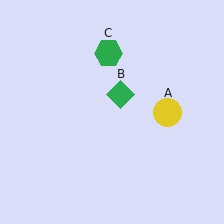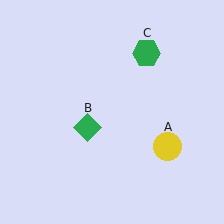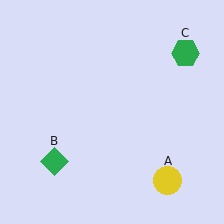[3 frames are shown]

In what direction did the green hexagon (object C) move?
The green hexagon (object C) moved right.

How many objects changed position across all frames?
3 objects changed position: yellow circle (object A), green diamond (object B), green hexagon (object C).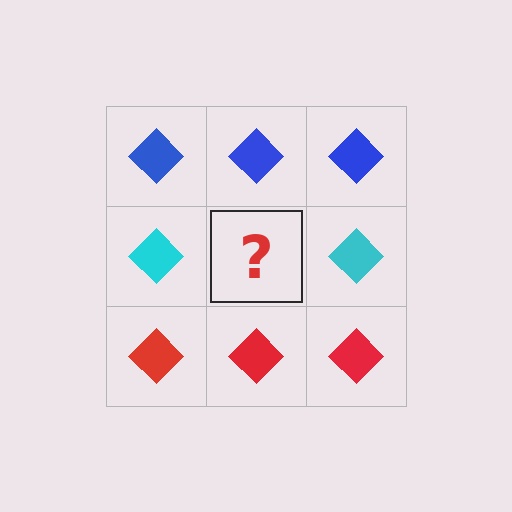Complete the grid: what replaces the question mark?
The question mark should be replaced with a cyan diamond.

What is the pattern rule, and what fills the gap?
The rule is that each row has a consistent color. The gap should be filled with a cyan diamond.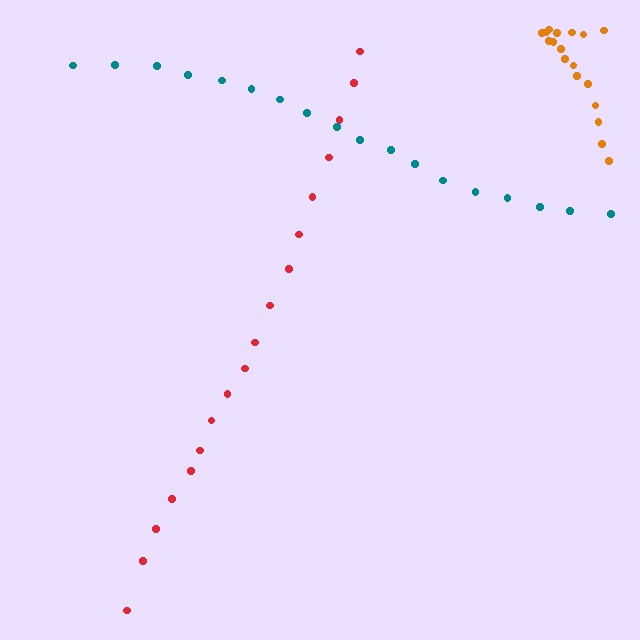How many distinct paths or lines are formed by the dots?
There are 3 distinct paths.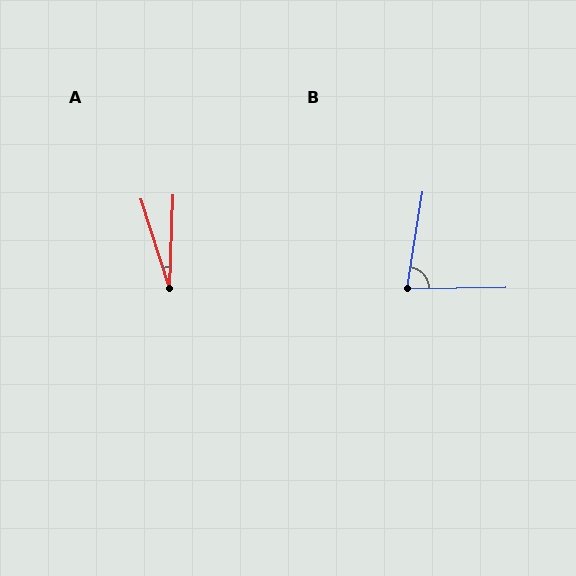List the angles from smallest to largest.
A (20°), B (80°).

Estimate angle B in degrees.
Approximately 80 degrees.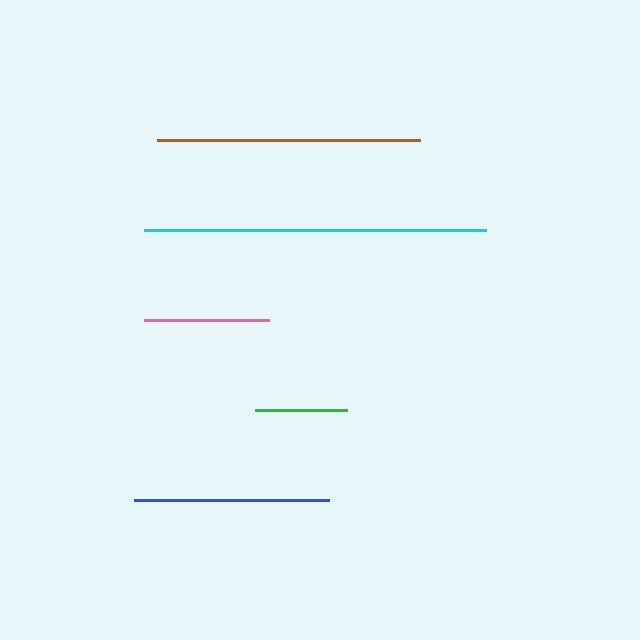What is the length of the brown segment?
The brown segment is approximately 263 pixels long.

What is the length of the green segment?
The green segment is approximately 92 pixels long.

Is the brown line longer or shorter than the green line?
The brown line is longer than the green line.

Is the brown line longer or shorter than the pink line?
The brown line is longer than the pink line.